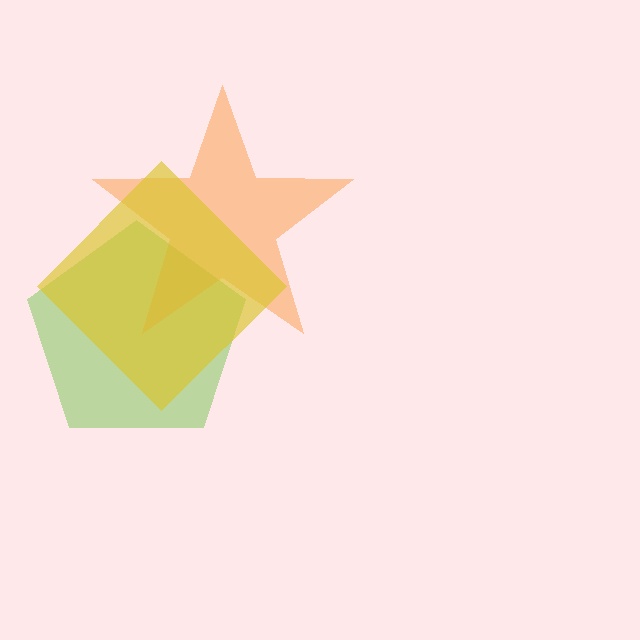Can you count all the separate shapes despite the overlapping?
Yes, there are 3 separate shapes.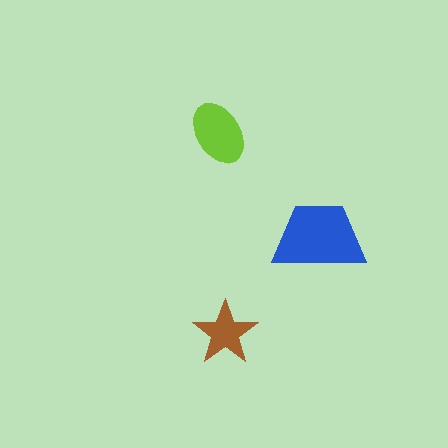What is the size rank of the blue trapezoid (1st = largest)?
1st.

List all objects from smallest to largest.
The brown star, the lime ellipse, the blue trapezoid.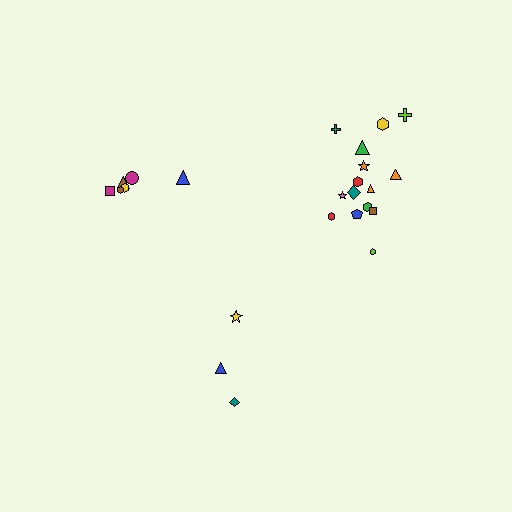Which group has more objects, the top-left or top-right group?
The top-right group.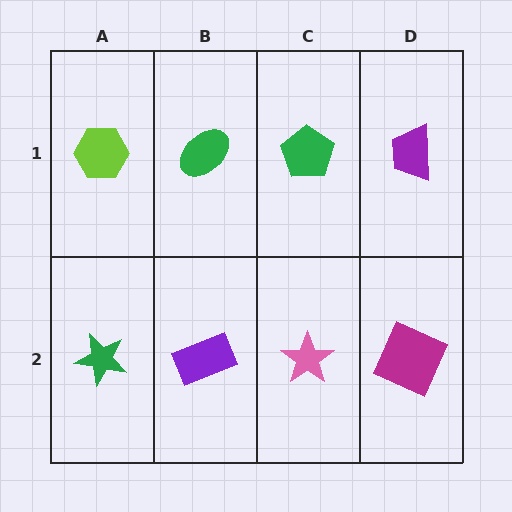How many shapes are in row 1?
4 shapes.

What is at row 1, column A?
A lime hexagon.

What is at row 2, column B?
A purple rectangle.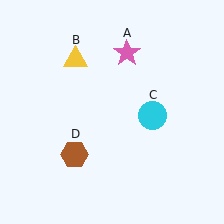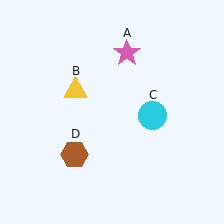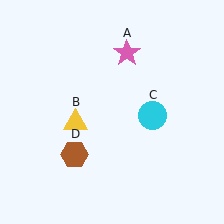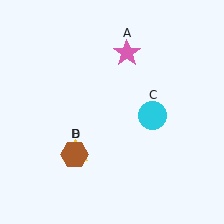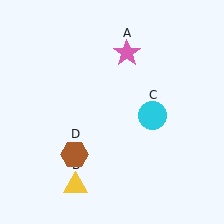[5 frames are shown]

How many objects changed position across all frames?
1 object changed position: yellow triangle (object B).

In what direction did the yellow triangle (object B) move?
The yellow triangle (object B) moved down.